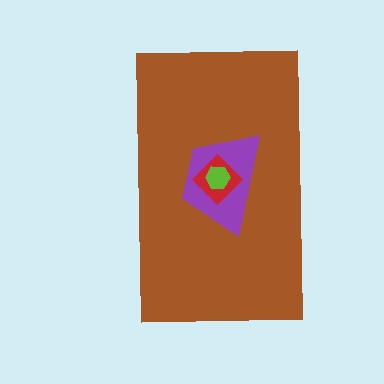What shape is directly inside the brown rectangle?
The purple trapezoid.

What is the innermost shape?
The lime hexagon.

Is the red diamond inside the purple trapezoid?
Yes.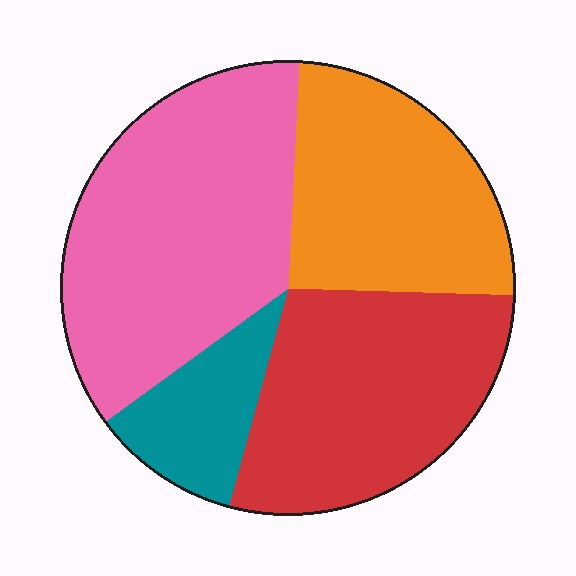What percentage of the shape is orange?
Orange takes up less than a quarter of the shape.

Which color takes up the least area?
Teal, at roughly 10%.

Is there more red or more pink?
Pink.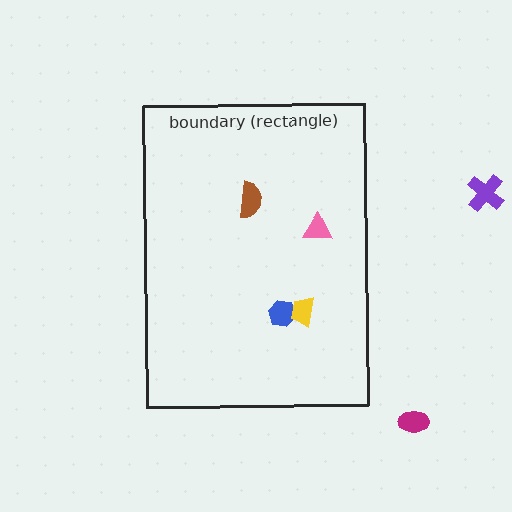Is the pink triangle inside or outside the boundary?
Inside.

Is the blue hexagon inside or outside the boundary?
Inside.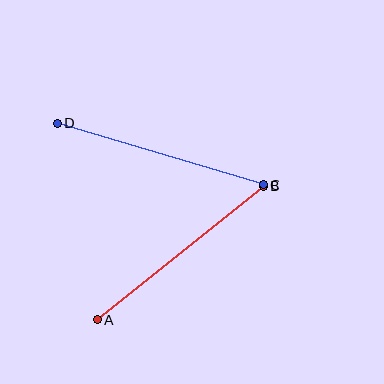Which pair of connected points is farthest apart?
Points C and D are farthest apart.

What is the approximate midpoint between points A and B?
The midpoint is at approximately (180, 253) pixels.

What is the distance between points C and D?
The distance is approximately 215 pixels.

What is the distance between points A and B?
The distance is approximately 213 pixels.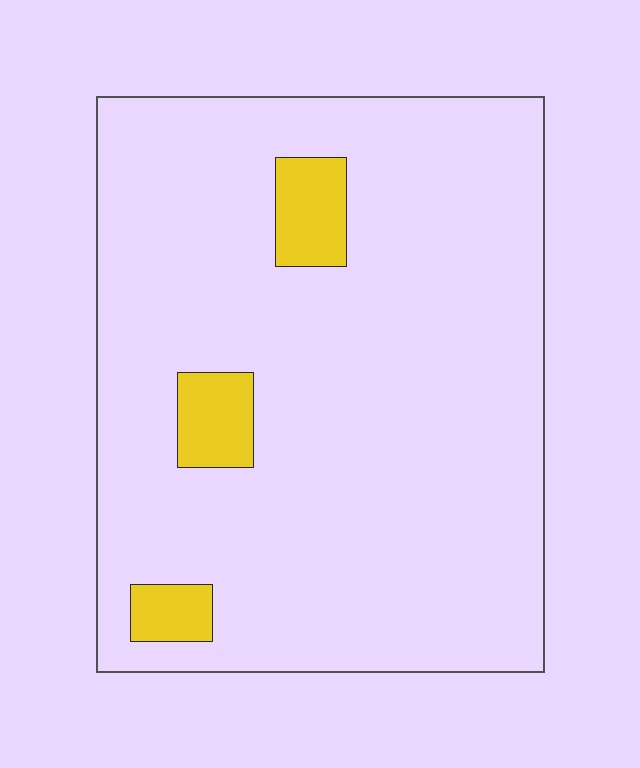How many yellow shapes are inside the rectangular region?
3.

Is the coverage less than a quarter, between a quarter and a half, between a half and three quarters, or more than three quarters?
Less than a quarter.